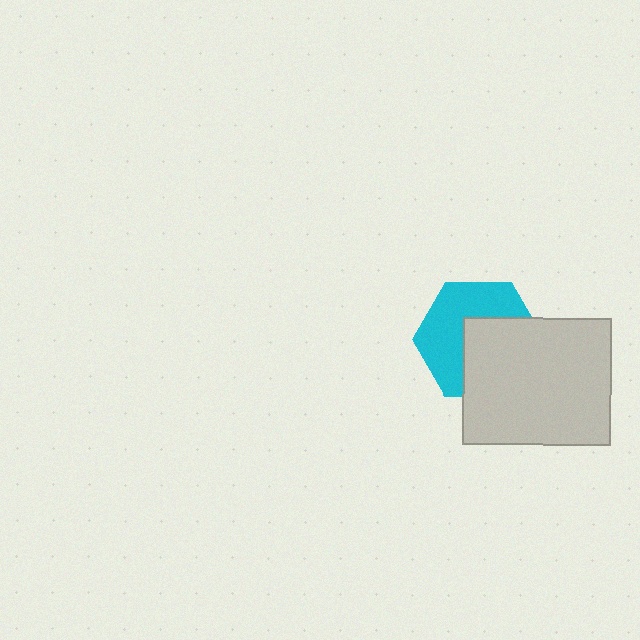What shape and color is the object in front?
The object in front is a light gray rectangle.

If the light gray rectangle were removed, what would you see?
You would see the complete cyan hexagon.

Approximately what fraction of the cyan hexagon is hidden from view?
Roughly 48% of the cyan hexagon is hidden behind the light gray rectangle.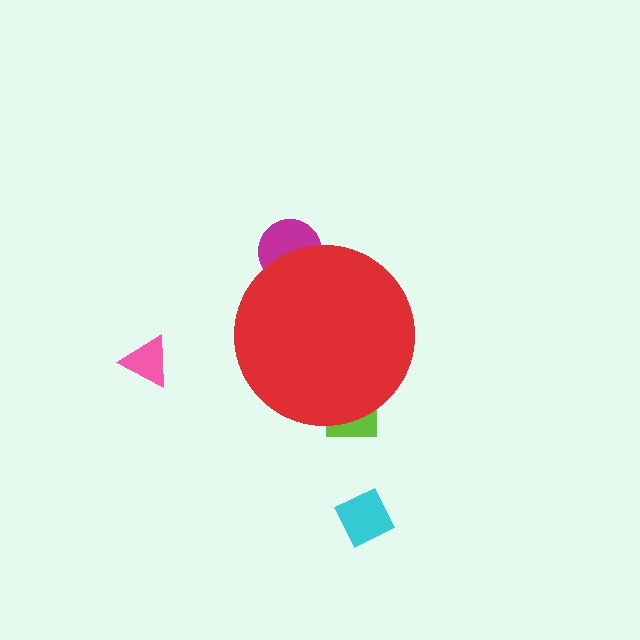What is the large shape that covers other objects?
A red circle.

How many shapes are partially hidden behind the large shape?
2 shapes are partially hidden.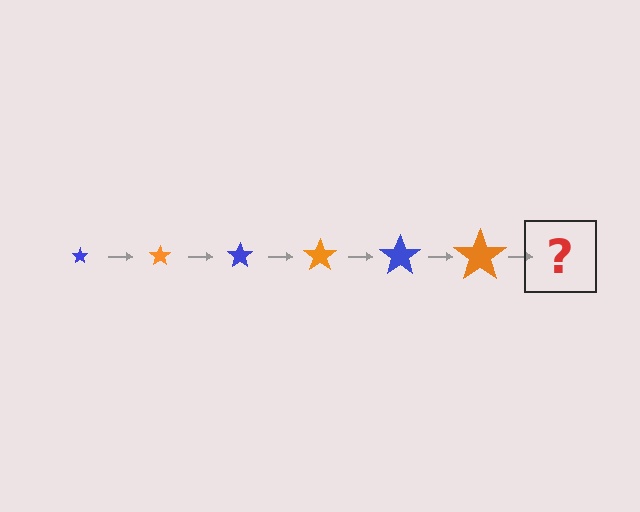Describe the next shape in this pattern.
It should be a blue star, larger than the previous one.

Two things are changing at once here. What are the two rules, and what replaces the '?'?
The two rules are that the star grows larger each step and the color cycles through blue and orange. The '?' should be a blue star, larger than the previous one.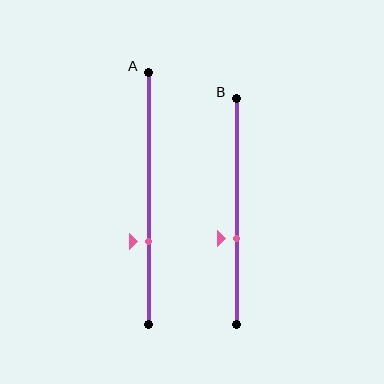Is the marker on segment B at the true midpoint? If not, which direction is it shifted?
No, the marker on segment B is shifted downward by about 12% of the segment length.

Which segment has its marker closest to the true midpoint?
Segment B has its marker closest to the true midpoint.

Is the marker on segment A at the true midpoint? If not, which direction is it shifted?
No, the marker on segment A is shifted downward by about 17% of the segment length.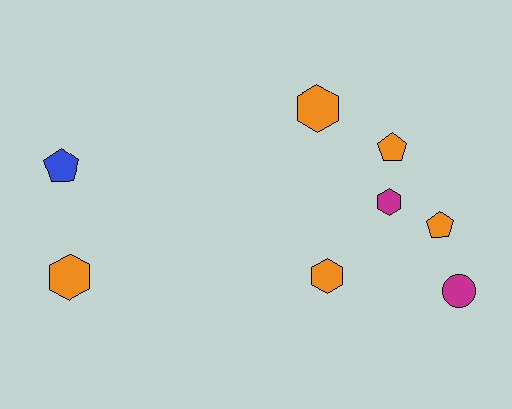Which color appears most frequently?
Orange, with 5 objects.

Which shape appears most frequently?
Hexagon, with 4 objects.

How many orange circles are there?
There are no orange circles.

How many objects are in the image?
There are 8 objects.